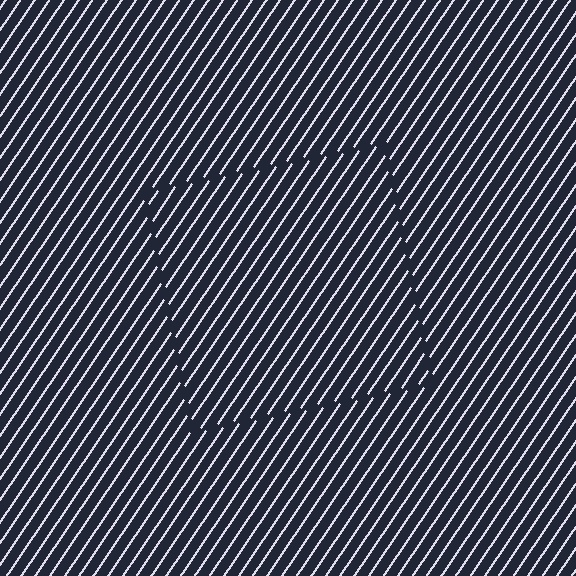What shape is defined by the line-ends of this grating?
An illusory square. The interior of the shape contains the same grating, shifted by half a period — the contour is defined by the phase discontinuity where line-ends from the inner and outer gratings abut.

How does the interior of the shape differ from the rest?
The interior of the shape contains the same grating, shifted by half a period — the contour is defined by the phase discontinuity where line-ends from the inner and outer gratings abut.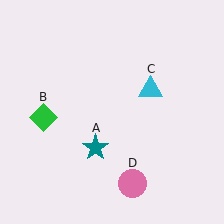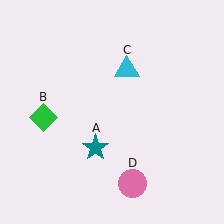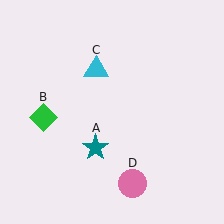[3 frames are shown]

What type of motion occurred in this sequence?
The cyan triangle (object C) rotated counterclockwise around the center of the scene.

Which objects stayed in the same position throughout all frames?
Teal star (object A) and green diamond (object B) and pink circle (object D) remained stationary.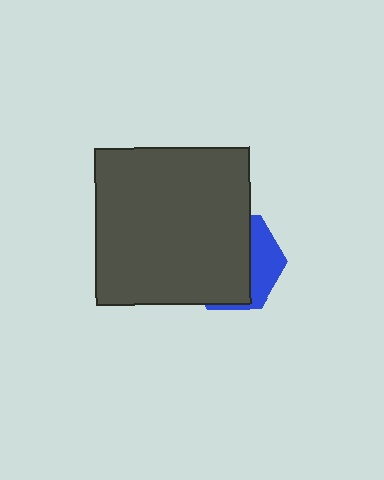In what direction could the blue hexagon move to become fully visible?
The blue hexagon could move right. That would shift it out from behind the dark gray rectangle entirely.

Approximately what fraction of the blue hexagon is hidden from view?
Roughly 70% of the blue hexagon is hidden behind the dark gray rectangle.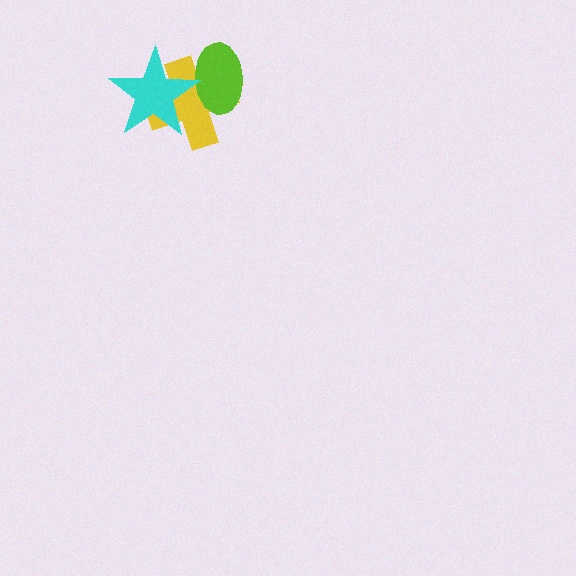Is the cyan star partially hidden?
No, no other shape covers it.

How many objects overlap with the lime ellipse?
2 objects overlap with the lime ellipse.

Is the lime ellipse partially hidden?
Yes, it is partially covered by another shape.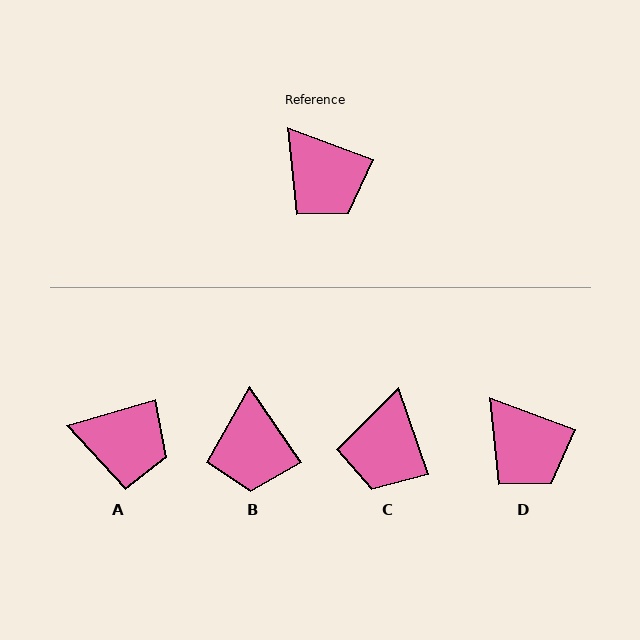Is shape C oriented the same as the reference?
No, it is off by about 51 degrees.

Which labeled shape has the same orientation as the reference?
D.